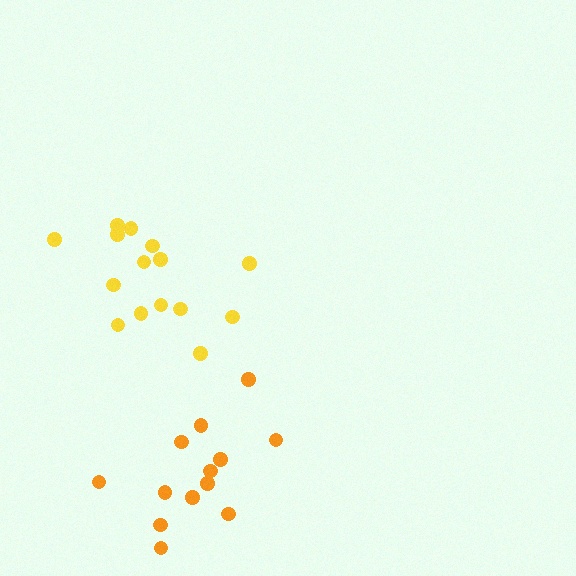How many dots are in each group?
Group 1: 13 dots, Group 2: 15 dots (28 total).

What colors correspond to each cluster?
The clusters are colored: orange, yellow.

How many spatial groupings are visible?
There are 2 spatial groupings.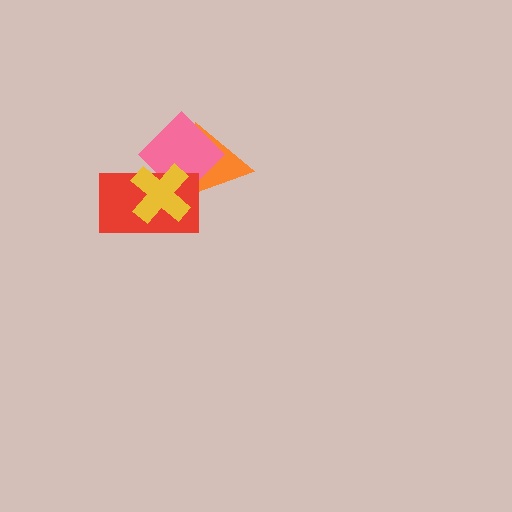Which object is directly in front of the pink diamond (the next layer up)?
The red rectangle is directly in front of the pink diamond.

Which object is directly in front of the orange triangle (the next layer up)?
The pink diamond is directly in front of the orange triangle.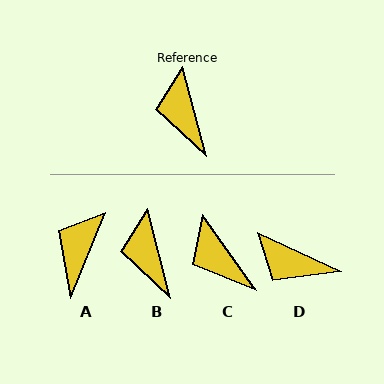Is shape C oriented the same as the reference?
No, it is off by about 21 degrees.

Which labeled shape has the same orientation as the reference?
B.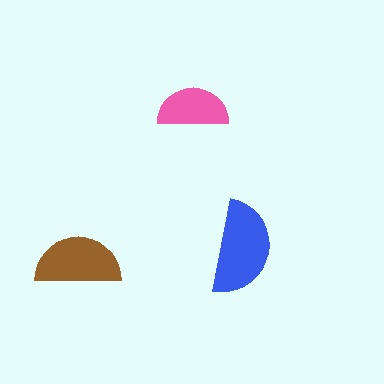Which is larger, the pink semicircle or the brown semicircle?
The brown one.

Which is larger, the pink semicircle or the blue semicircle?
The blue one.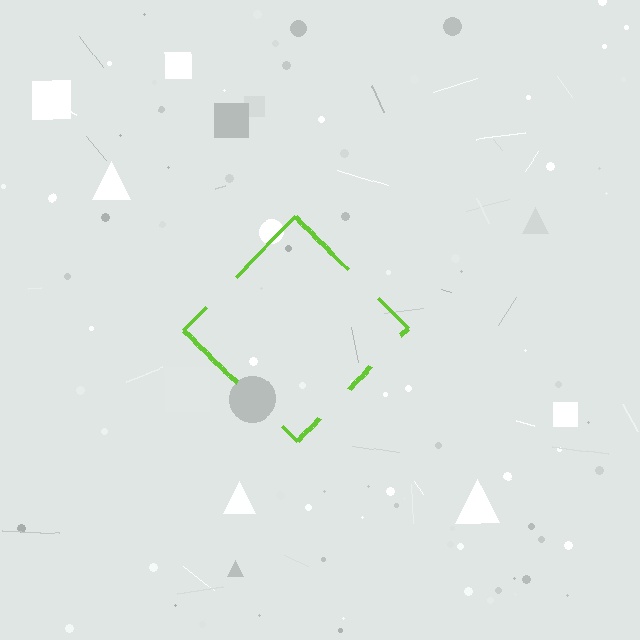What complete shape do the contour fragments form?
The contour fragments form a diamond.